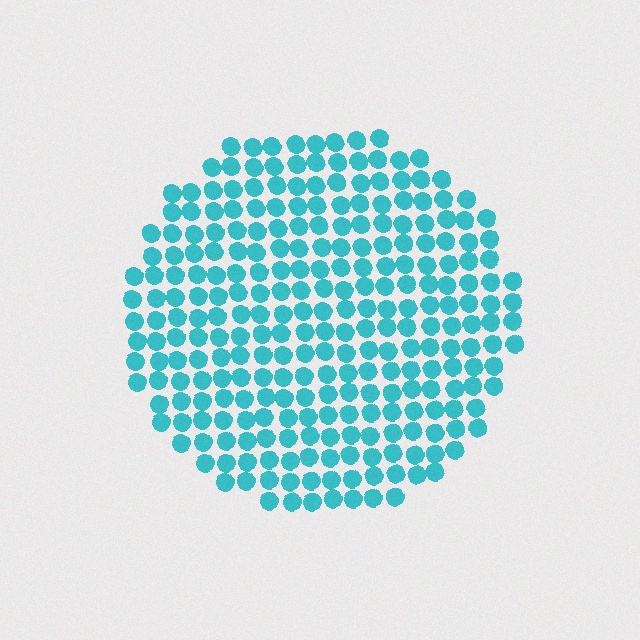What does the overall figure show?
The overall figure shows a circle.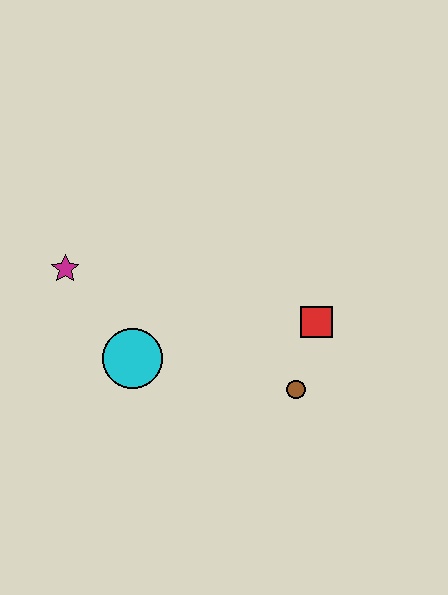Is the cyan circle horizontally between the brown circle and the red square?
No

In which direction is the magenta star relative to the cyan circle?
The magenta star is above the cyan circle.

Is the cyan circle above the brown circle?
Yes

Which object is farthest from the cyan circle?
The red square is farthest from the cyan circle.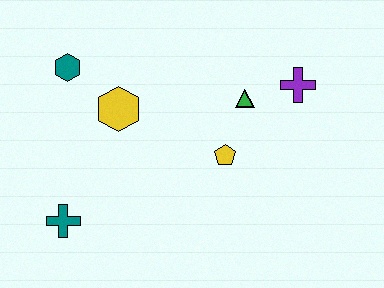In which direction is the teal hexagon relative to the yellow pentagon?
The teal hexagon is to the left of the yellow pentagon.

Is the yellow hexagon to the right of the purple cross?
No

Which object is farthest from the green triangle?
The teal cross is farthest from the green triangle.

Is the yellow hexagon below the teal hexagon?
Yes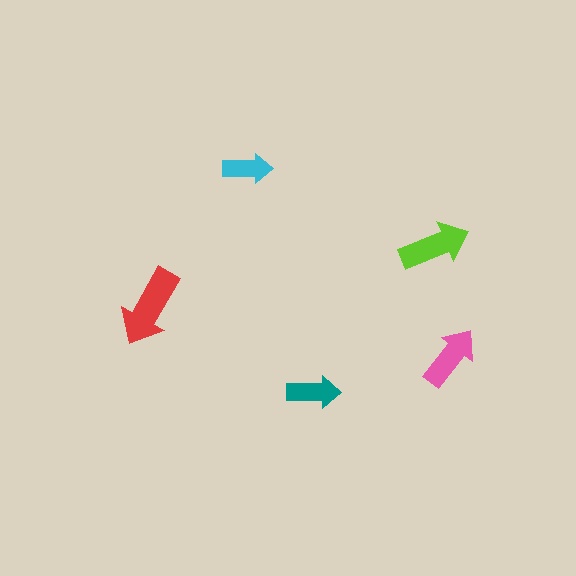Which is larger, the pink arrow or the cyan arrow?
The pink one.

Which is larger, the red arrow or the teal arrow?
The red one.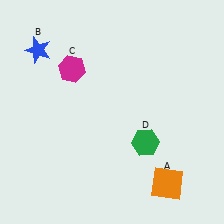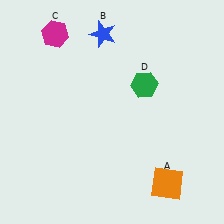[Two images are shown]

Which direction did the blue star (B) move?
The blue star (B) moved right.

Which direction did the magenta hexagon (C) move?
The magenta hexagon (C) moved up.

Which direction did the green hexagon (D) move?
The green hexagon (D) moved up.